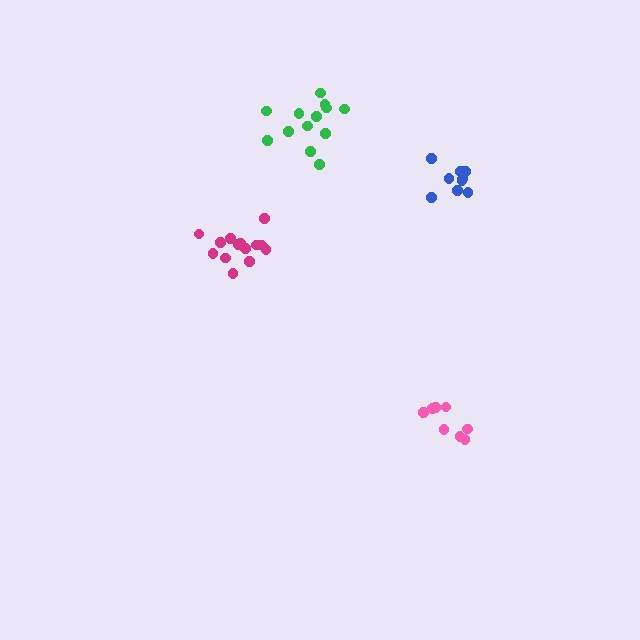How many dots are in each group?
Group 1: 14 dots, Group 2: 8 dots, Group 3: 10 dots, Group 4: 13 dots (45 total).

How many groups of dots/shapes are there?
There are 4 groups.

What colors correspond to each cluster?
The clusters are colored: magenta, pink, blue, green.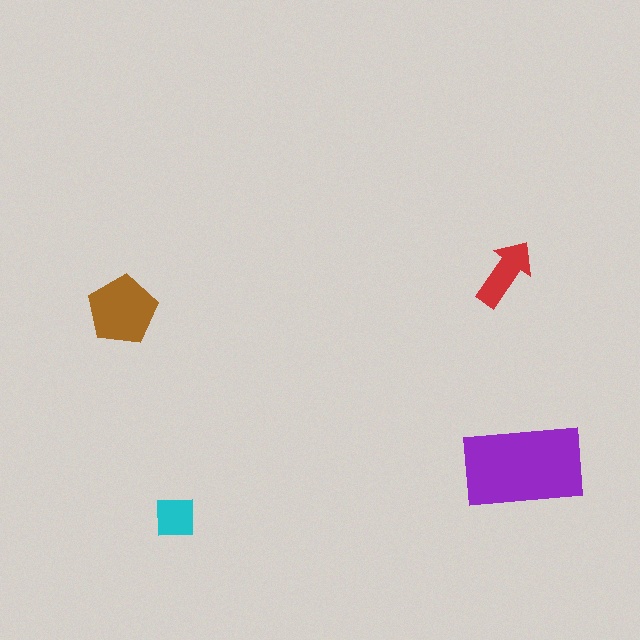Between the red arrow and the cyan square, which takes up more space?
The red arrow.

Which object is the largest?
The purple rectangle.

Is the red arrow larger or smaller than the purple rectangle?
Smaller.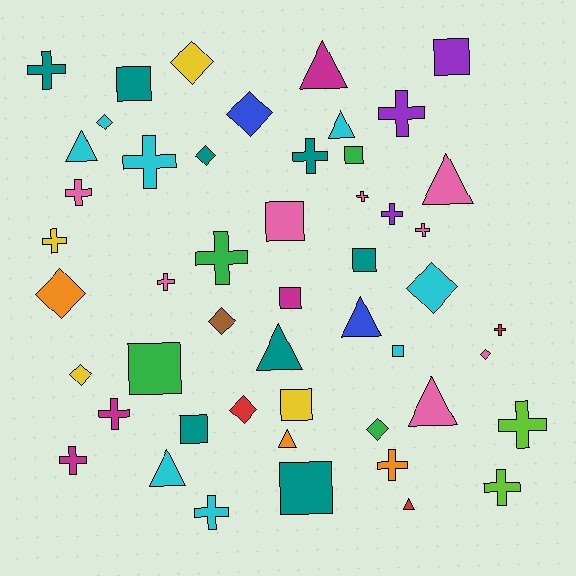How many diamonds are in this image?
There are 11 diamonds.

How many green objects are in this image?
There are 4 green objects.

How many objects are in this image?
There are 50 objects.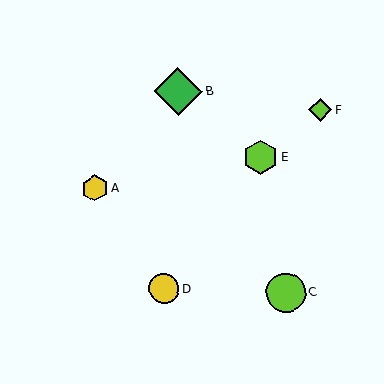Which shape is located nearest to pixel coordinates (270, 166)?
The lime hexagon (labeled E) at (261, 157) is nearest to that location.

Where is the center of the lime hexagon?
The center of the lime hexagon is at (261, 157).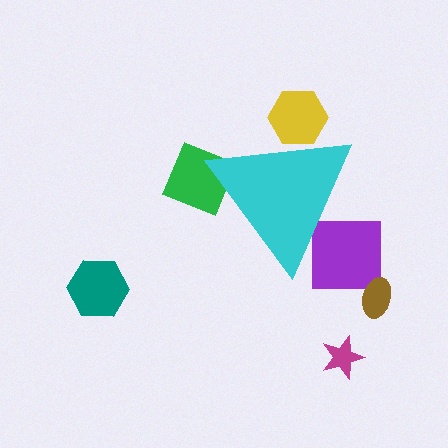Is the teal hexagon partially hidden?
No, the teal hexagon is fully visible.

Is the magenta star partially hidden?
No, the magenta star is fully visible.